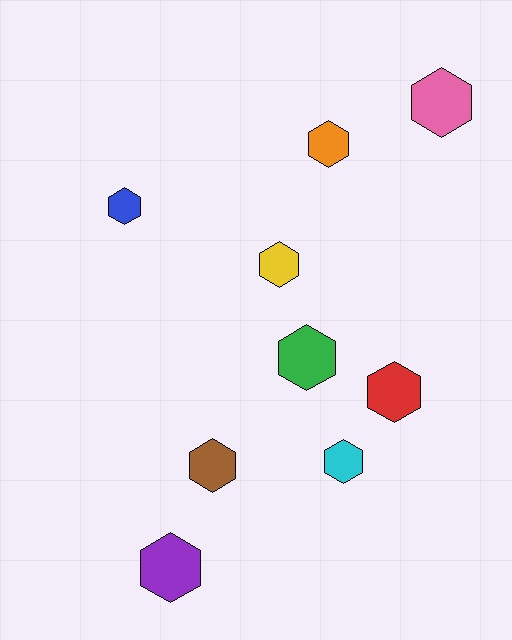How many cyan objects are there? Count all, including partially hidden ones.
There is 1 cyan object.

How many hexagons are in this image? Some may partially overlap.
There are 9 hexagons.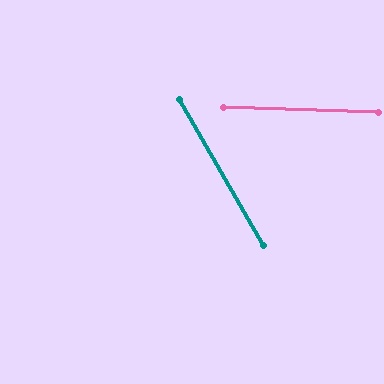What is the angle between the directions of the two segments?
Approximately 59 degrees.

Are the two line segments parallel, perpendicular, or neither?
Neither parallel nor perpendicular — they differ by about 59°.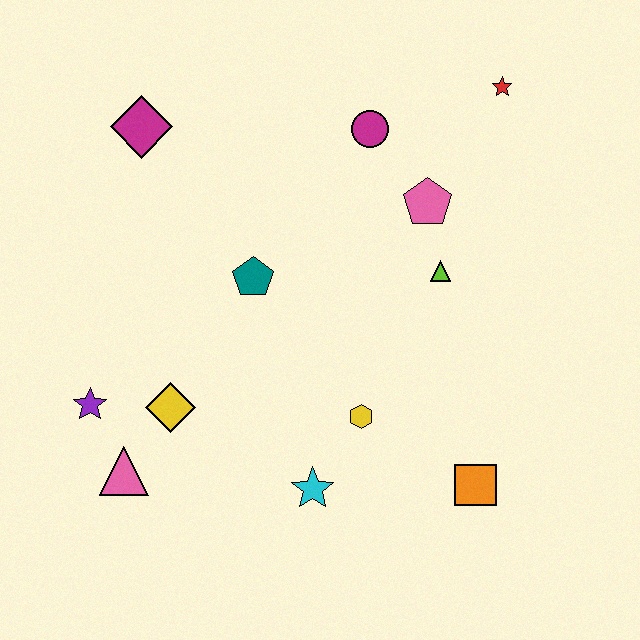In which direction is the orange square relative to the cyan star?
The orange square is to the right of the cyan star.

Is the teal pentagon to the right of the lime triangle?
No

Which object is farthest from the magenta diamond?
The orange square is farthest from the magenta diamond.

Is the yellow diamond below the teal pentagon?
Yes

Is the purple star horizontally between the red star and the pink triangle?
No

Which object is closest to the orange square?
The yellow hexagon is closest to the orange square.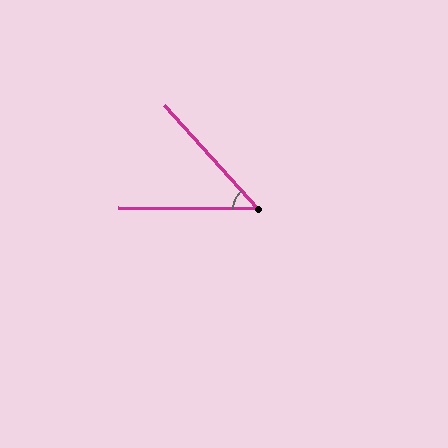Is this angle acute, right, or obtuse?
It is acute.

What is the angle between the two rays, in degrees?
Approximately 48 degrees.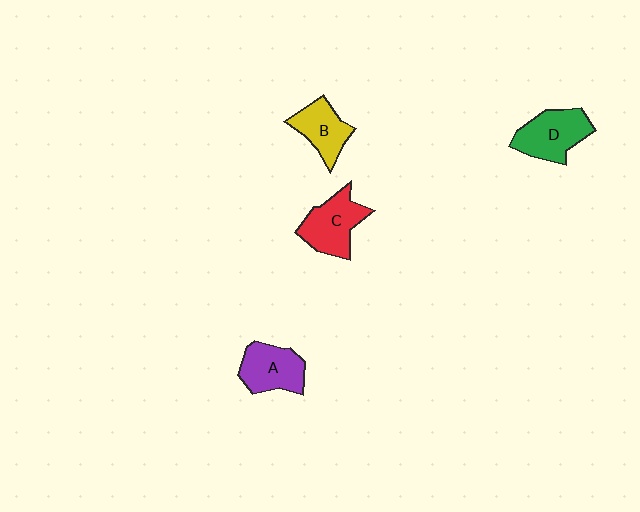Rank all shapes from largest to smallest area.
From largest to smallest: D (green), C (red), A (purple), B (yellow).